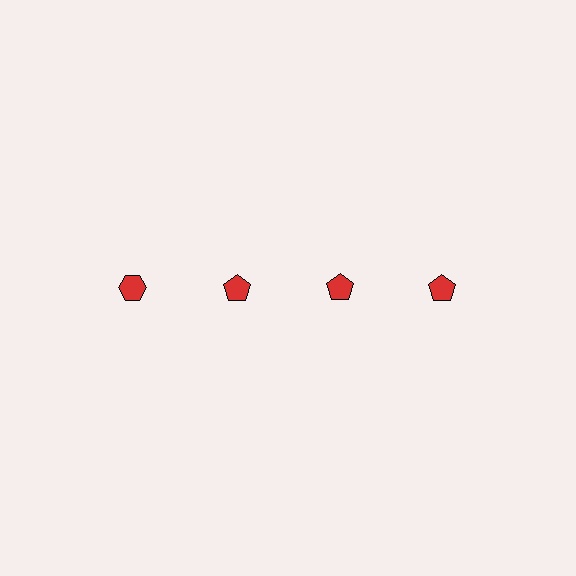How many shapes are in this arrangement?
There are 4 shapes arranged in a grid pattern.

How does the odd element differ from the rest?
It has a different shape: hexagon instead of pentagon.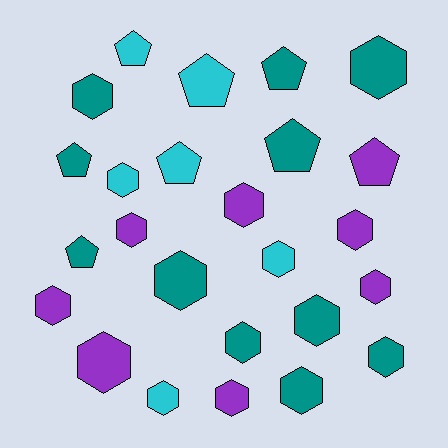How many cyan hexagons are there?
There are 3 cyan hexagons.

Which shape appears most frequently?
Hexagon, with 17 objects.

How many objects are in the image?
There are 25 objects.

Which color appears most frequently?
Teal, with 11 objects.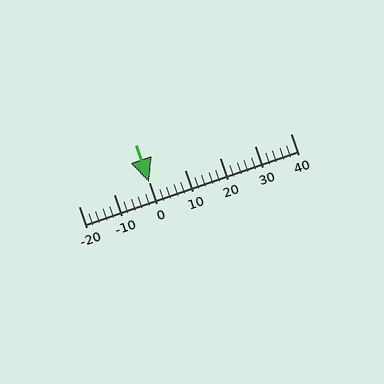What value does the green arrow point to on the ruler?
The green arrow points to approximately 0.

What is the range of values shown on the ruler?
The ruler shows values from -20 to 40.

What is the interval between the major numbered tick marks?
The major tick marks are spaced 10 units apart.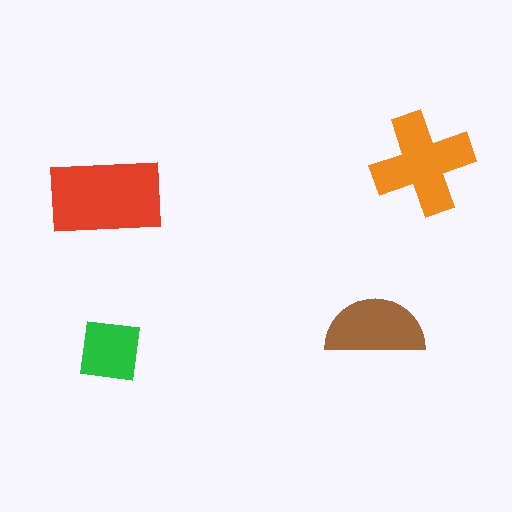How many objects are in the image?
There are 4 objects in the image.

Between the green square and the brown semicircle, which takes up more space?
The brown semicircle.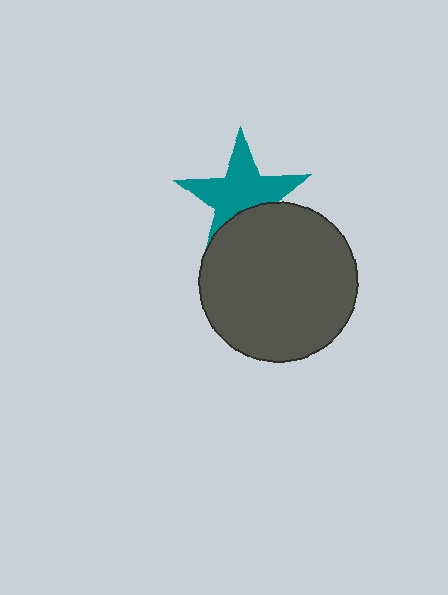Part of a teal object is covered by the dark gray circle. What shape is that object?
It is a star.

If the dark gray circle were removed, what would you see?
You would see the complete teal star.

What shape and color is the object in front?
The object in front is a dark gray circle.